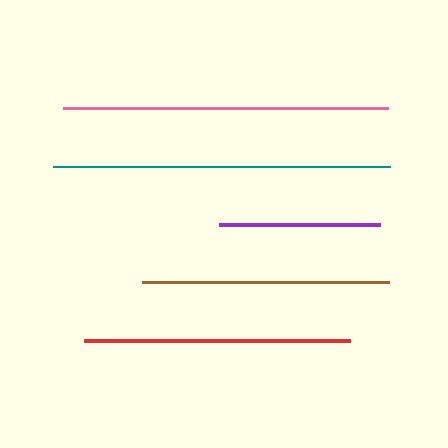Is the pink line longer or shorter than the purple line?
The pink line is longer than the purple line.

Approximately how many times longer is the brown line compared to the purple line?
The brown line is approximately 1.5 times the length of the purple line.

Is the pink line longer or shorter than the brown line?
The pink line is longer than the brown line.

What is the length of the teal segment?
The teal segment is approximately 338 pixels long.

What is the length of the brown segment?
The brown segment is approximately 246 pixels long.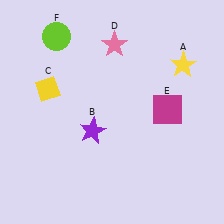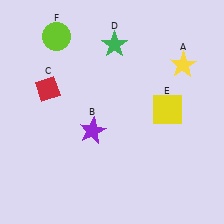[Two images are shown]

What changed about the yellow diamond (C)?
In Image 1, C is yellow. In Image 2, it changed to red.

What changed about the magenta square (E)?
In Image 1, E is magenta. In Image 2, it changed to yellow.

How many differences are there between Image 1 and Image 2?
There are 3 differences between the two images.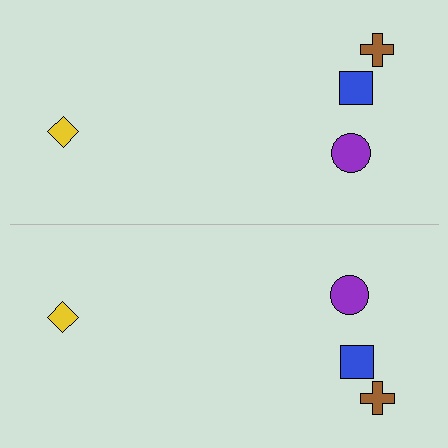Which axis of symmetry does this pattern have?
The pattern has a horizontal axis of symmetry running through the center of the image.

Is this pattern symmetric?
Yes, this pattern has bilateral (reflection) symmetry.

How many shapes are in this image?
There are 8 shapes in this image.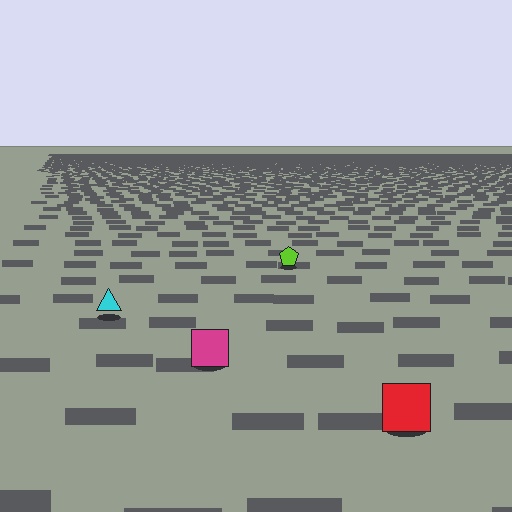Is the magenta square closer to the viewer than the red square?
No. The red square is closer — you can tell from the texture gradient: the ground texture is coarser near it.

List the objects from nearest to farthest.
From nearest to farthest: the red square, the magenta square, the cyan triangle, the lime pentagon.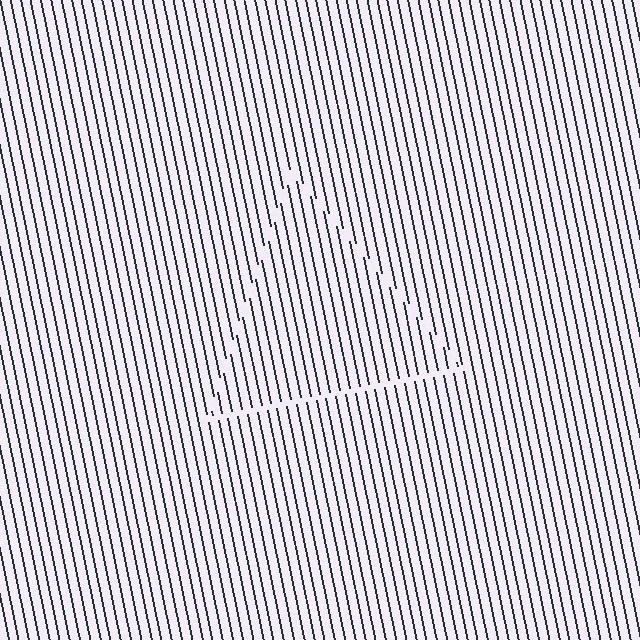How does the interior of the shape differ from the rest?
The interior of the shape contains the same grating, shifted by half a period — the contour is defined by the phase discontinuity where line-ends from the inner and outer gratings abut.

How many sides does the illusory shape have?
3 sides — the line-ends trace a triangle.